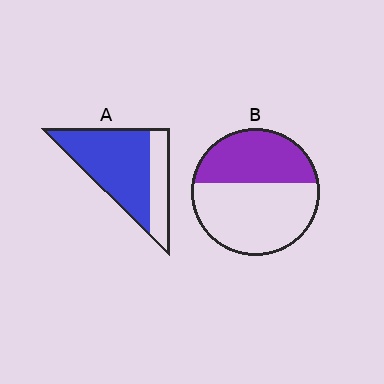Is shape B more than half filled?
No.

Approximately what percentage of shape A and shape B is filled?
A is approximately 70% and B is approximately 40%.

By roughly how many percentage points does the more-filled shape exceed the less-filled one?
By roughly 30 percentage points (A over B).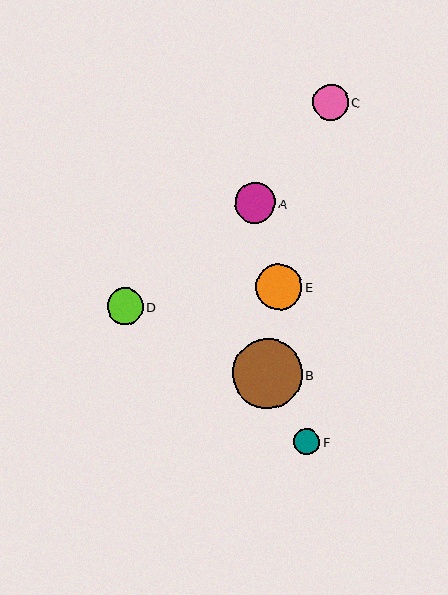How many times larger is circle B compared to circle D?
Circle B is approximately 1.9 times the size of circle D.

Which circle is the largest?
Circle B is the largest with a size of approximately 70 pixels.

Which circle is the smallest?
Circle F is the smallest with a size of approximately 26 pixels.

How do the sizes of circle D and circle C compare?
Circle D and circle C are approximately the same size.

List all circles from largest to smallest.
From largest to smallest: B, E, A, D, C, F.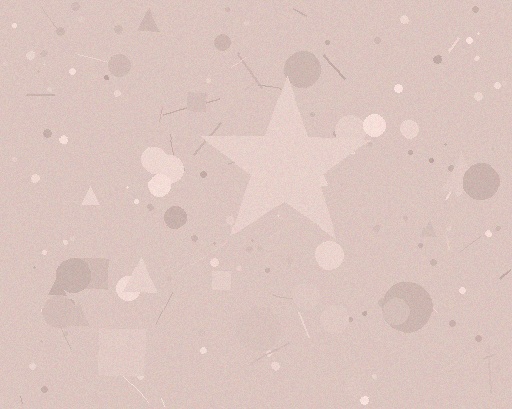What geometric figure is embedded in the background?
A star is embedded in the background.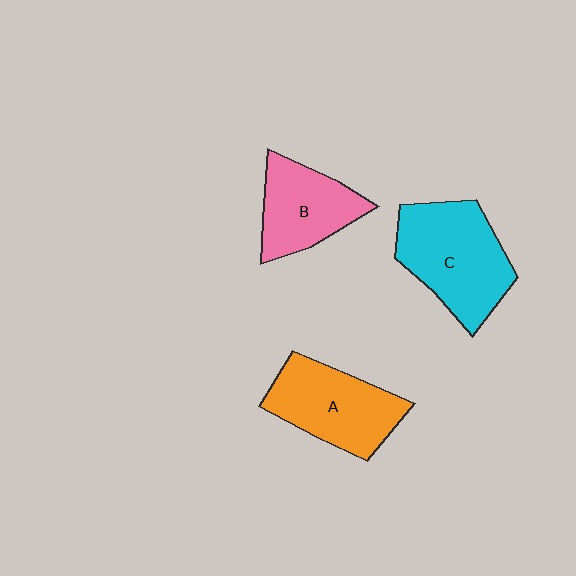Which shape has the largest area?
Shape C (cyan).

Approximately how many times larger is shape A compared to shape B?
Approximately 1.2 times.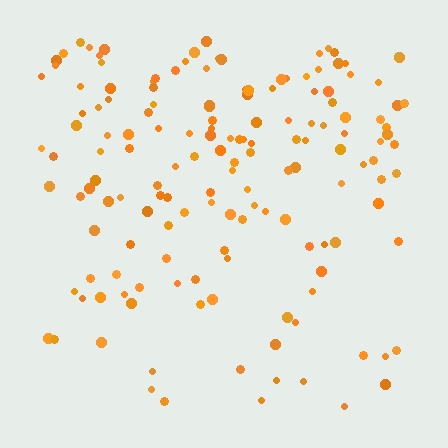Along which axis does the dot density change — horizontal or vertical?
Vertical.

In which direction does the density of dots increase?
From bottom to top, with the top side densest.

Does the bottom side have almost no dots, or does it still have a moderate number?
Still a moderate number, just noticeably fewer than the top.